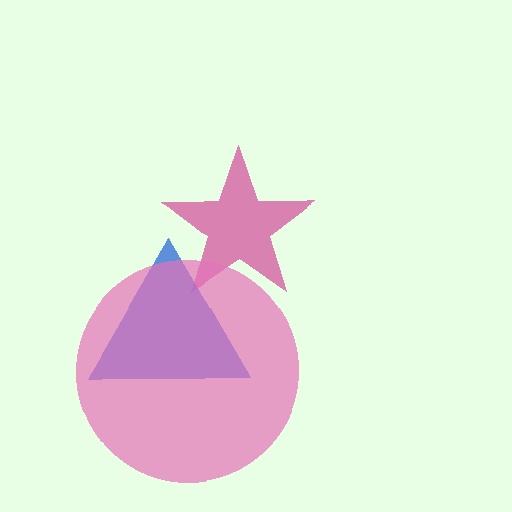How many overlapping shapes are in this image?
There are 3 overlapping shapes in the image.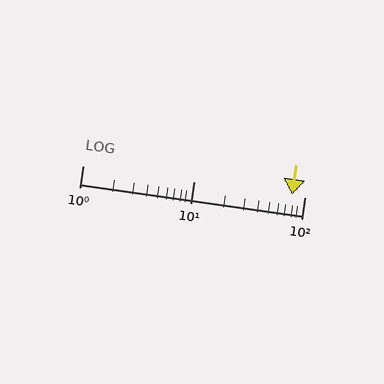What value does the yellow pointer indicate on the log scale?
The pointer indicates approximately 78.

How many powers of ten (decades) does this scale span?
The scale spans 2 decades, from 1 to 100.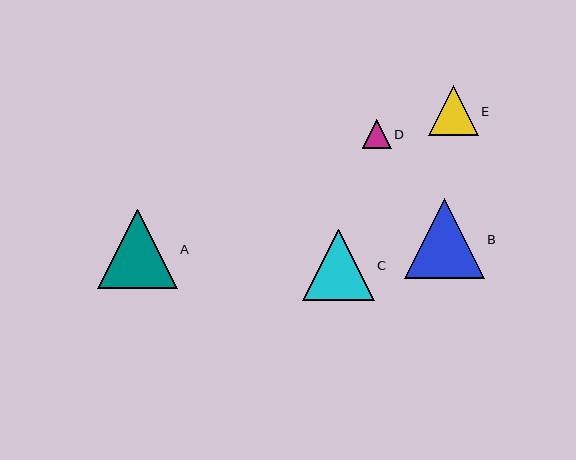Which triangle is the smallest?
Triangle D is the smallest with a size of approximately 29 pixels.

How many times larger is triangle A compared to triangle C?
Triangle A is approximately 1.1 times the size of triangle C.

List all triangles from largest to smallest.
From largest to smallest: B, A, C, E, D.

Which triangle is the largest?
Triangle B is the largest with a size of approximately 80 pixels.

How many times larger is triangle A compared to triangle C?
Triangle A is approximately 1.1 times the size of triangle C.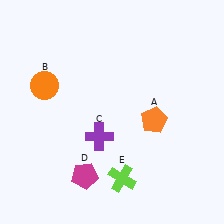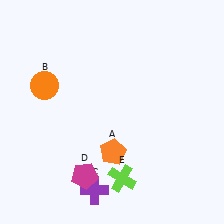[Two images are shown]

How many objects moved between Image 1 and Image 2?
2 objects moved between the two images.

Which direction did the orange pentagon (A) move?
The orange pentagon (A) moved left.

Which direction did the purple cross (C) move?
The purple cross (C) moved down.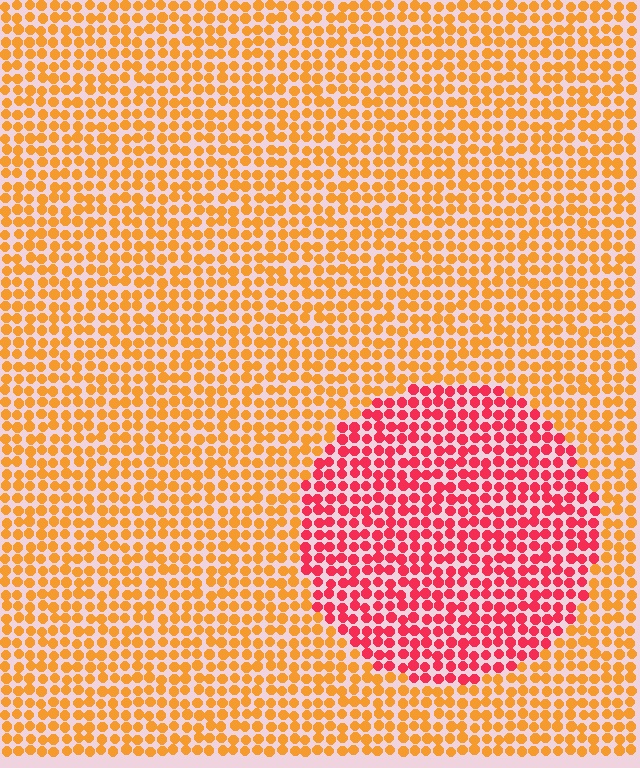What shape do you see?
I see a circle.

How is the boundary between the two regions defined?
The boundary is defined purely by a slight shift in hue (about 45 degrees). Spacing, size, and orientation are identical on both sides.